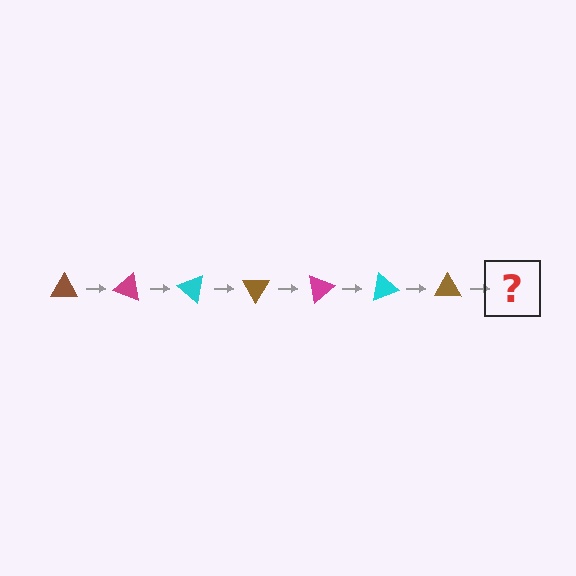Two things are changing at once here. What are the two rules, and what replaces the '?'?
The two rules are that it rotates 20 degrees each step and the color cycles through brown, magenta, and cyan. The '?' should be a magenta triangle, rotated 140 degrees from the start.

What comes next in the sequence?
The next element should be a magenta triangle, rotated 140 degrees from the start.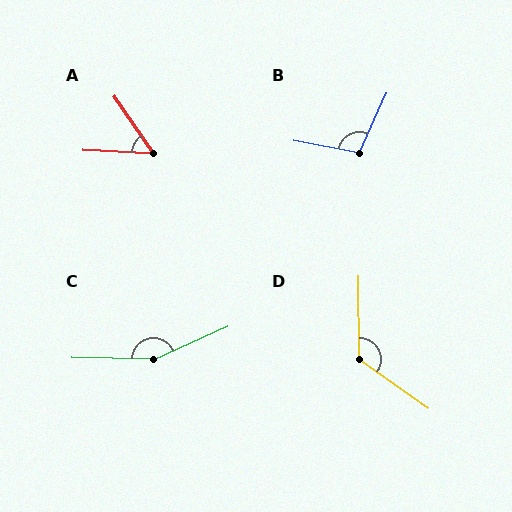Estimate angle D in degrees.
Approximately 125 degrees.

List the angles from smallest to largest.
A (53°), B (103°), D (125°), C (155°).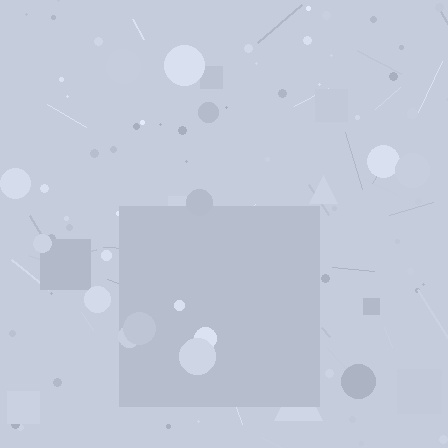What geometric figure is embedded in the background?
A square is embedded in the background.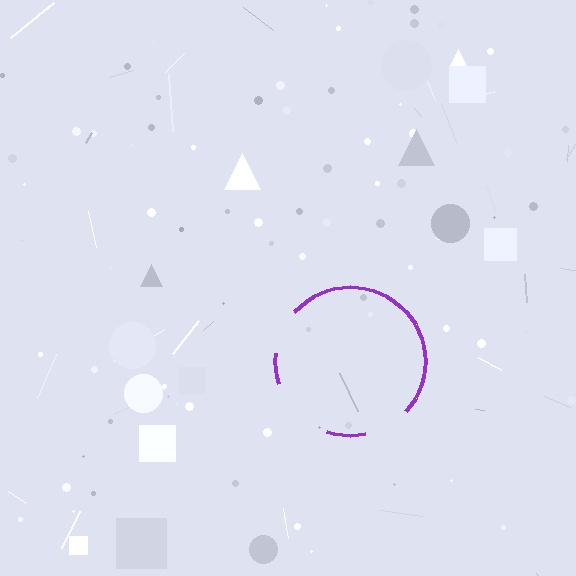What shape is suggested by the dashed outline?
The dashed outline suggests a circle.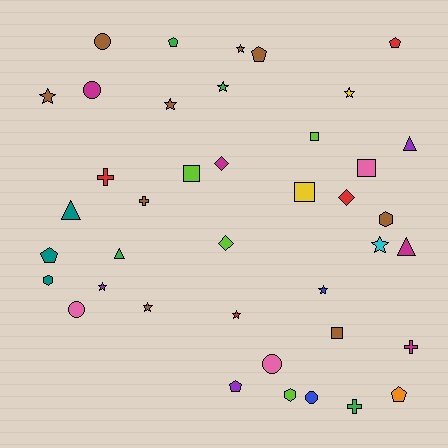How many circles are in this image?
There are 5 circles.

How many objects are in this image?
There are 40 objects.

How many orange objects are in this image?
There is 1 orange object.